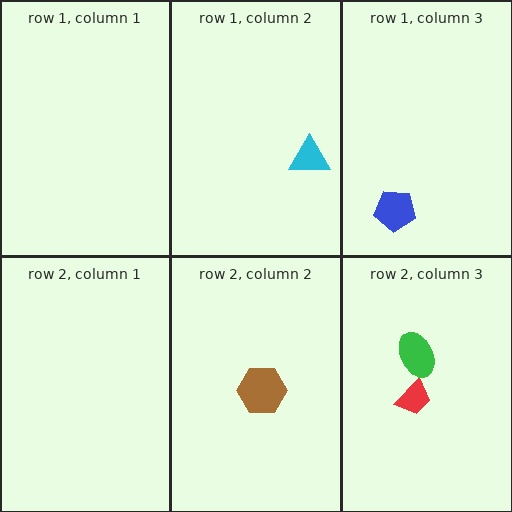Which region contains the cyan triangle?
The row 1, column 2 region.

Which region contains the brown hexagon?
The row 2, column 2 region.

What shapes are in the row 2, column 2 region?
The brown hexagon.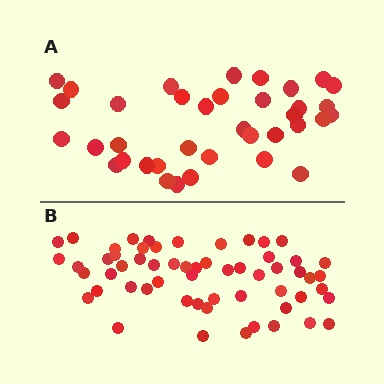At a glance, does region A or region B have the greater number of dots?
Region B (the bottom region) has more dots.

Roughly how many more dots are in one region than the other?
Region B has approximately 20 more dots than region A.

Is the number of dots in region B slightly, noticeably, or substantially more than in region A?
Region B has substantially more. The ratio is roughly 1.6 to 1.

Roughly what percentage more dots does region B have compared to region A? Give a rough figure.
About 55% more.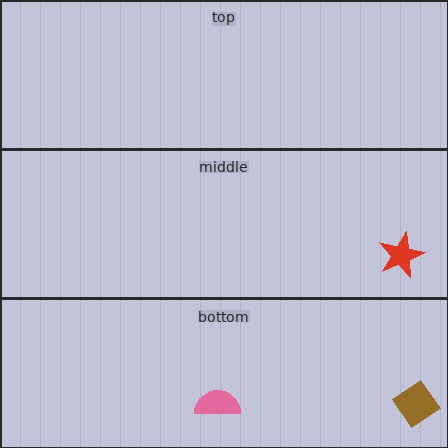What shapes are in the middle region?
The red star.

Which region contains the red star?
The middle region.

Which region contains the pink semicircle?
The bottom region.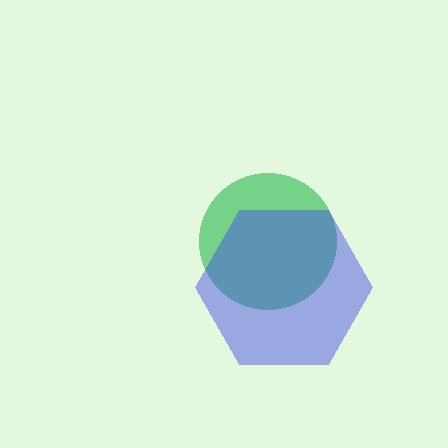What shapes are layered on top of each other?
The layered shapes are: a green circle, a blue hexagon.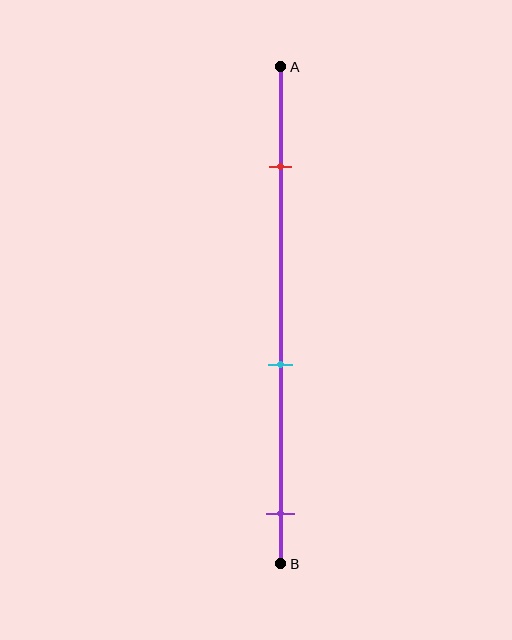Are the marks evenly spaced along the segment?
Yes, the marks are approximately evenly spaced.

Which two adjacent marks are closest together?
The cyan and purple marks are the closest adjacent pair.